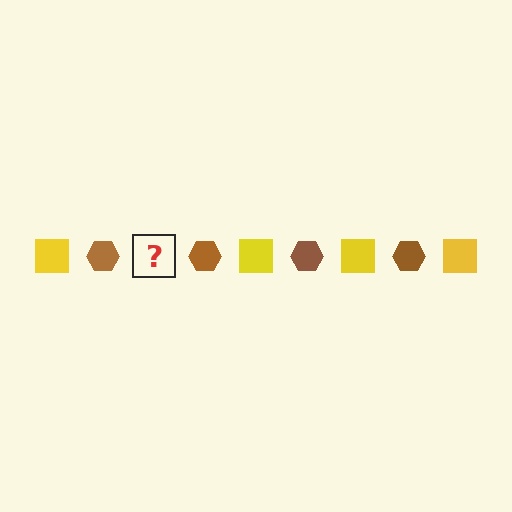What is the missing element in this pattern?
The missing element is a yellow square.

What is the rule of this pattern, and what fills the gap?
The rule is that the pattern alternates between yellow square and brown hexagon. The gap should be filled with a yellow square.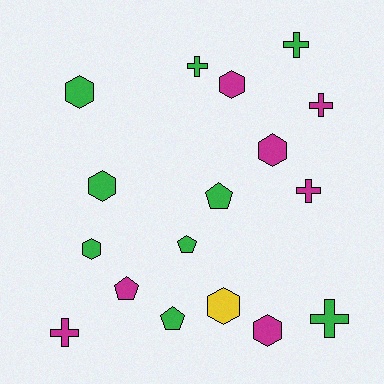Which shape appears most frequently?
Hexagon, with 7 objects.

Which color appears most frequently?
Green, with 9 objects.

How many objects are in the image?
There are 17 objects.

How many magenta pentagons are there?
There is 1 magenta pentagon.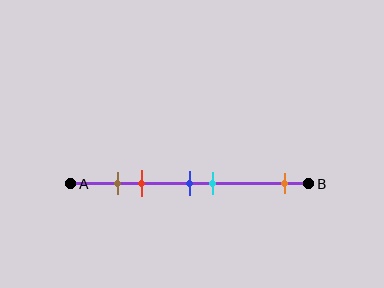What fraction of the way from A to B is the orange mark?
The orange mark is approximately 90% (0.9) of the way from A to B.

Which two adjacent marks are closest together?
The brown and red marks are the closest adjacent pair.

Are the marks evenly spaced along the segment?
No, the marks are not evenly spaced.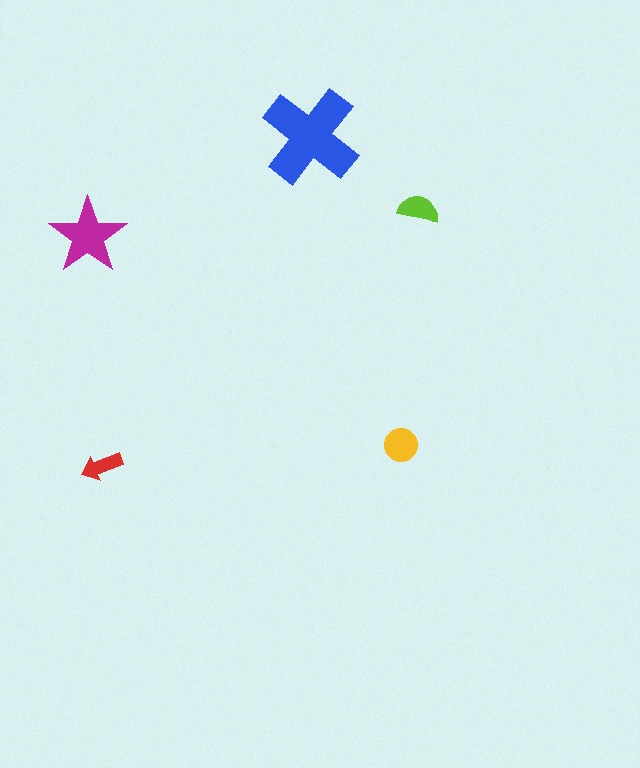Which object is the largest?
The blue cross.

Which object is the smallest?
The red arrow.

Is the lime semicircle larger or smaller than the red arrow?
Larger.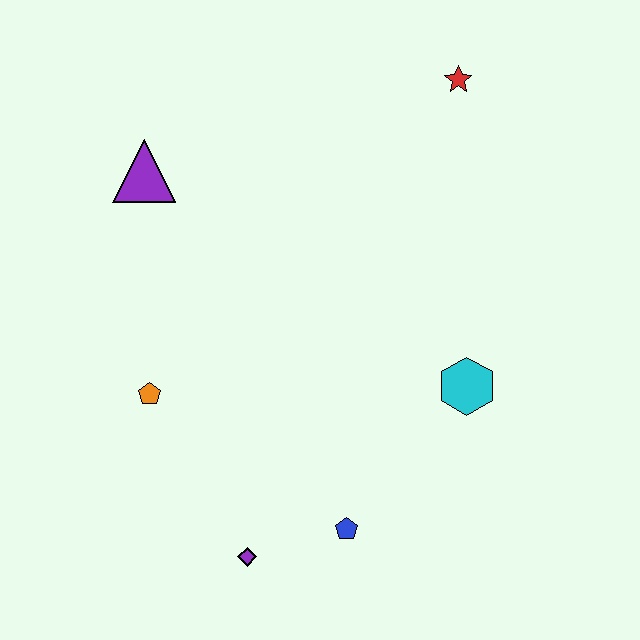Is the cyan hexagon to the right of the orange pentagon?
Yes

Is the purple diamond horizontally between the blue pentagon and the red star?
No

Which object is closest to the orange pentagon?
The purple diamond is closest to the orange pentagon.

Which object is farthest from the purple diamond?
The red star is farthest from the purple diamond.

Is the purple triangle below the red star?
Yes